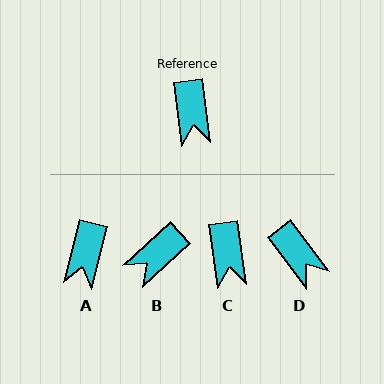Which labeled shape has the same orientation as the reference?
C.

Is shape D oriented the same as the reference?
No, it is off by about 29 degrees.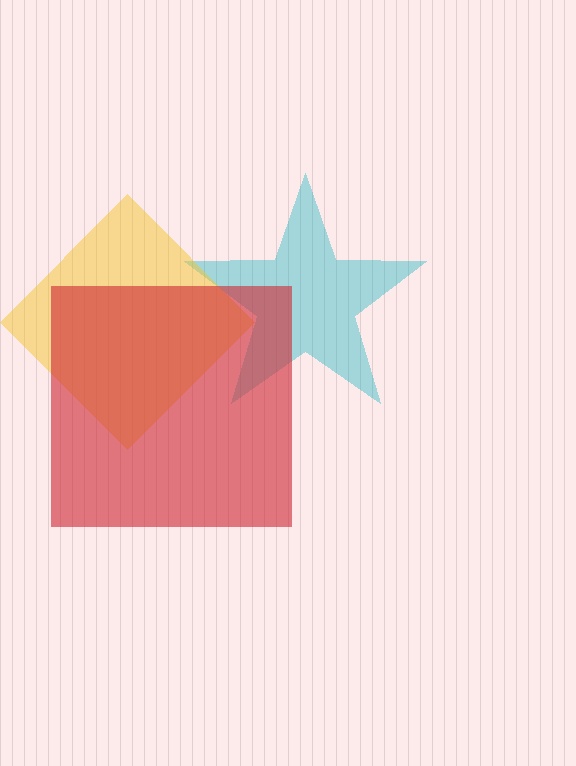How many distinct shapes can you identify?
There are 3 distinct shapes: a cyan star, a yellow diamond, a red square.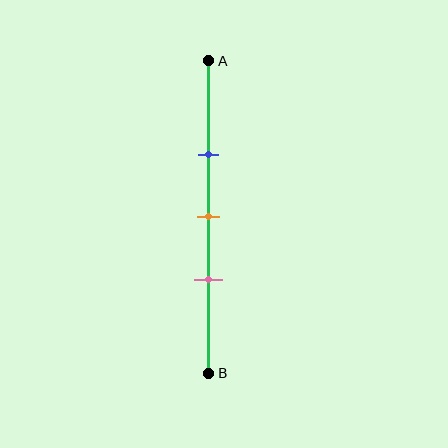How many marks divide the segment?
There are 3 marks dividing the segment.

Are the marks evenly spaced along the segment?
Yes, the marks are approximately evenly spaced.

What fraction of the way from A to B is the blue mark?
The blue mark is approximately 30% (0.3) of the way from A to B.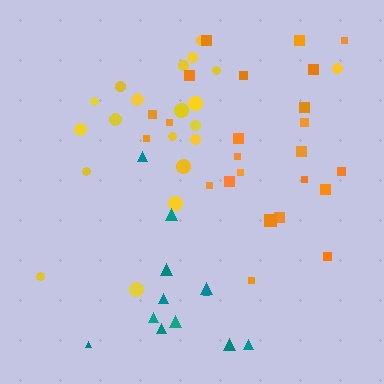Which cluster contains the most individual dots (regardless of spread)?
Orange (24).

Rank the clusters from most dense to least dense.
orange, yellow, teal.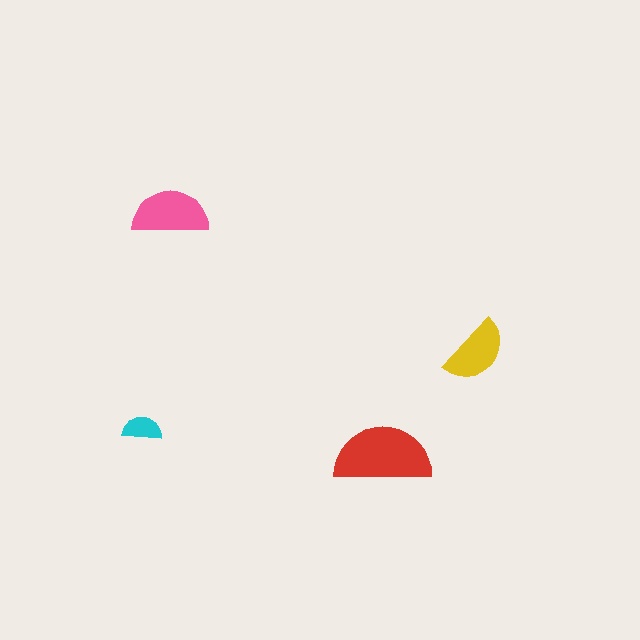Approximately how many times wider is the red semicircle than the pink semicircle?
About 1.5 times wider.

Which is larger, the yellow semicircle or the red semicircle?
The red one.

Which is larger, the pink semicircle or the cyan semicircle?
The pink one.